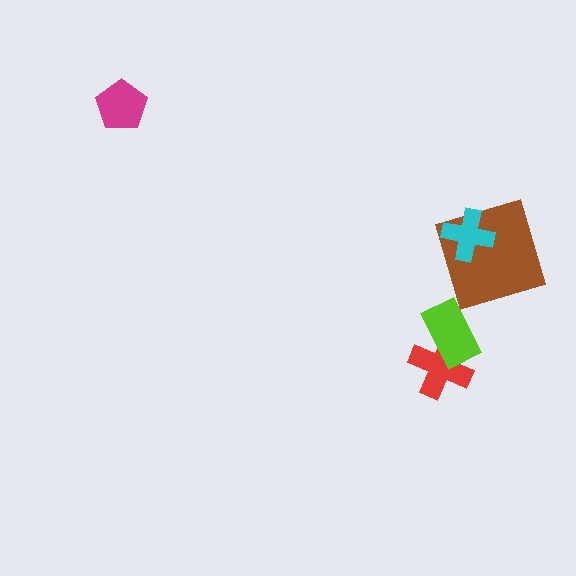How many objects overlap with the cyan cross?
1 object overlaps with the cyan cross.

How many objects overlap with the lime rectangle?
1 object overlaps with the lime rectangle.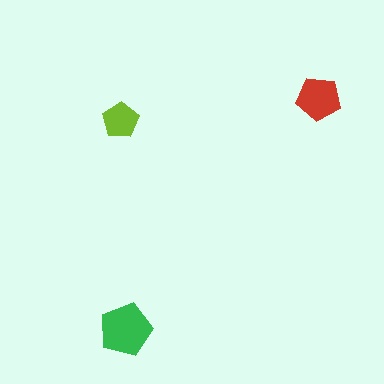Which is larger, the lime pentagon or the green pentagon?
The green one.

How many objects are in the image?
There are 3 objects in the image.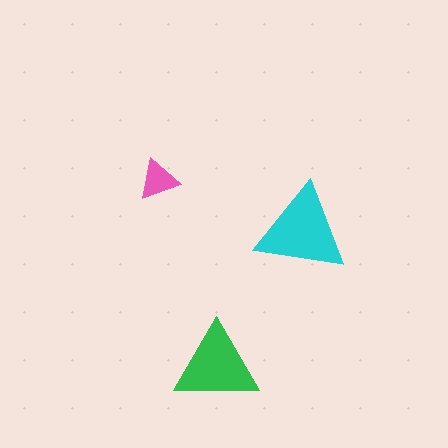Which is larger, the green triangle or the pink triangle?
The green one.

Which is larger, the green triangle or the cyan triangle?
The cyan one.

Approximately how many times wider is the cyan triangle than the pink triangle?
About 2 times wider.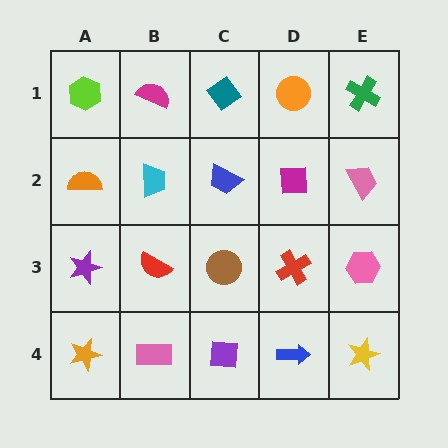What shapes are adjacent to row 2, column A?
A lime hexagon (row 1, column A), a purple star (row 3, column A), a cyan trapezoid (row 2, column B).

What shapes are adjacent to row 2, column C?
A teal diamond (row 1, column C), a brown circle (row 3, column C), a cyan trapezoid (row 2, column B), a magenta square (row 2, column D).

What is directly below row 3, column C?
A purple square.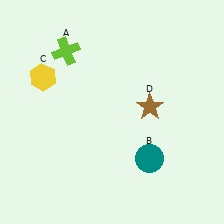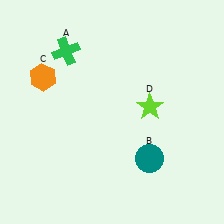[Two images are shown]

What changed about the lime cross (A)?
In Image 1, A is lime. In Image 2, it changed to green.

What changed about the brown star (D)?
In Image 1, D is brown. In Image 2, it changed to lime.